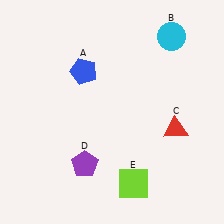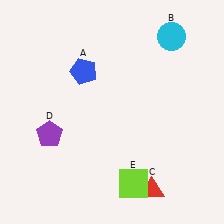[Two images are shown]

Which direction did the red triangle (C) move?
The red triangle (C) moved down.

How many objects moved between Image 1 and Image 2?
2 objects moved between the two images.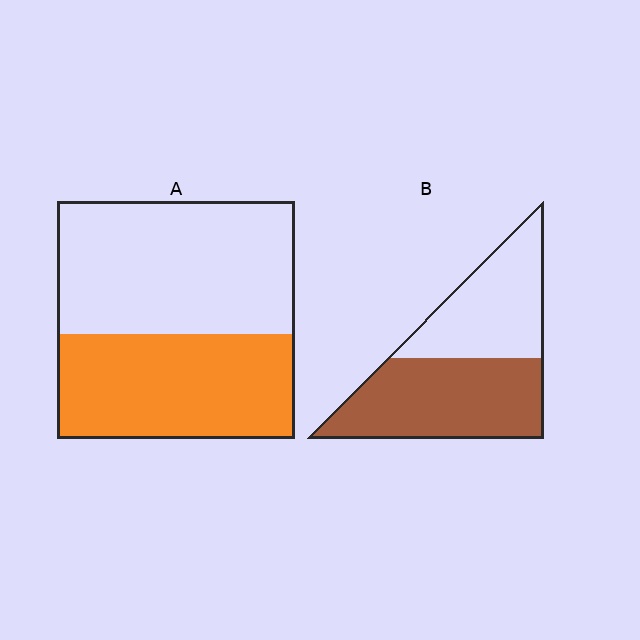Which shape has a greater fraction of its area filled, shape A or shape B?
Shape B.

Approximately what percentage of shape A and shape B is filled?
A is approximately 45% and B is approximately 55%.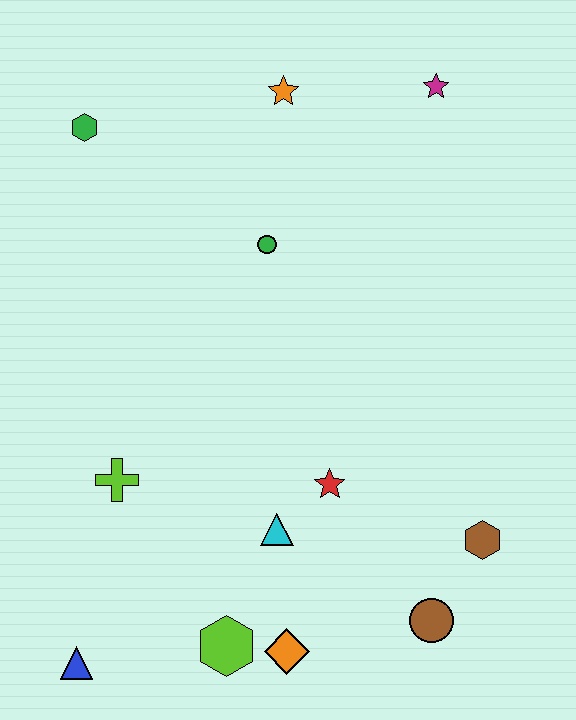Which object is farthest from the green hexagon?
The brown circle is farthest from the green hexagon.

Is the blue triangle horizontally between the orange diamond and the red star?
No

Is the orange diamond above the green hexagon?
No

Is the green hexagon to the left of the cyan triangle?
Yes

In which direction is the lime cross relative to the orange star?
The lime cross is below the orange star.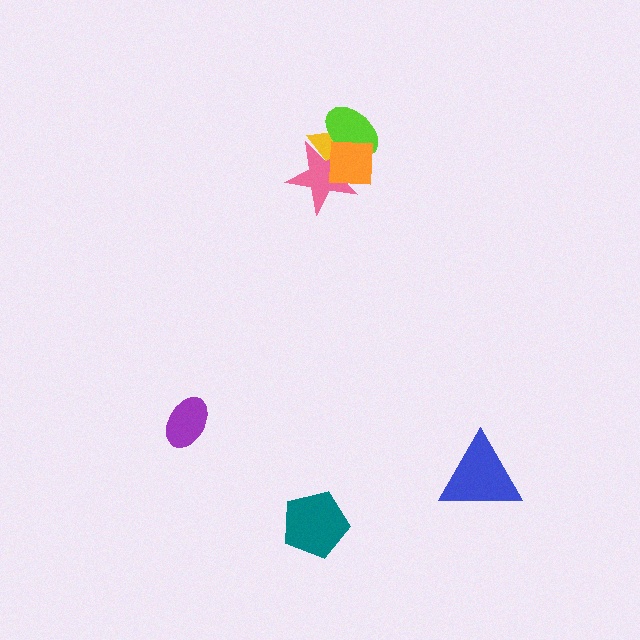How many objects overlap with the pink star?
3 objects overlap with the pink star.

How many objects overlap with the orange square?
3 objects overlap with the orange square.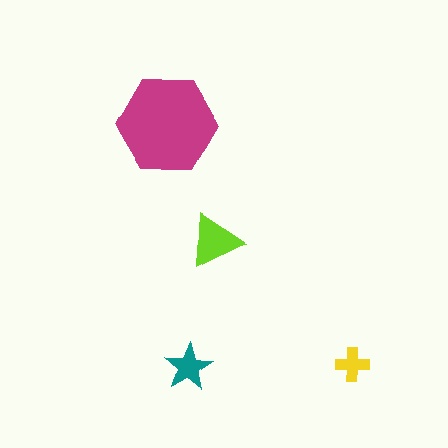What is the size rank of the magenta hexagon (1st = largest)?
1st.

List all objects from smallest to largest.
The yellow cross, the teal star, the lime triangle, the magenta hexagon.